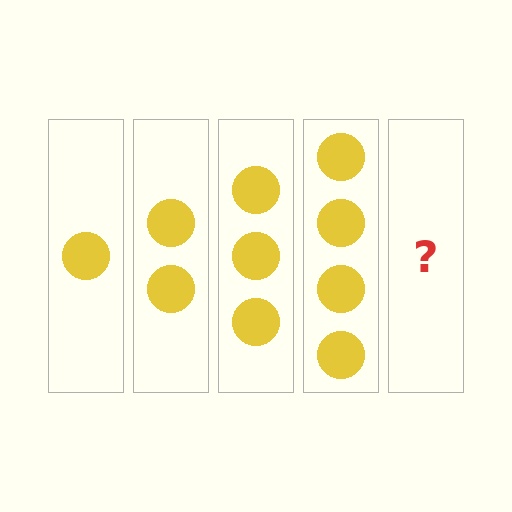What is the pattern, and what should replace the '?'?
The pattern is that each step adds one more circle. The '?' should be 5 circles.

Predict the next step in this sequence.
The next step is 5 circles.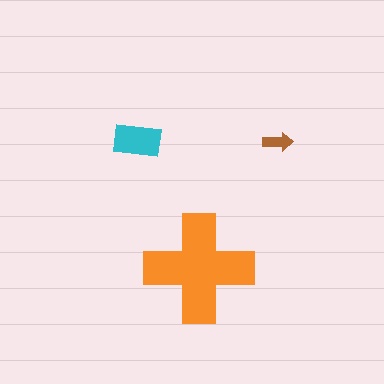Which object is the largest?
The orange cross.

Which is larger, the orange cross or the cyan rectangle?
The orange cross.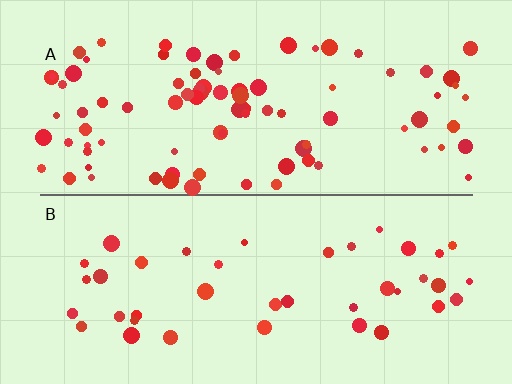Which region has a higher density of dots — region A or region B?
A (the top).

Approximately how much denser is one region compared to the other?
Approximately 2.2× — region A over region B.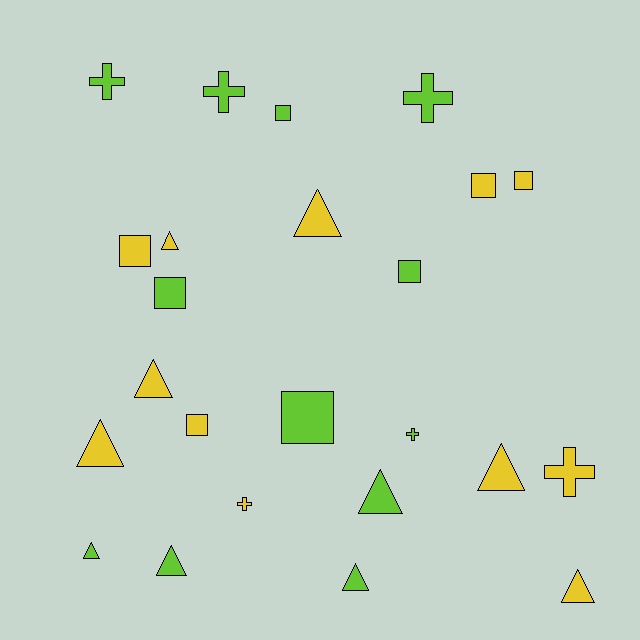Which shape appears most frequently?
Triangle, with 10 objects.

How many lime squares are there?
There are 4 lime squares.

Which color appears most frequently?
Yellow, with 12 objects.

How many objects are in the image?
There are 24 objects.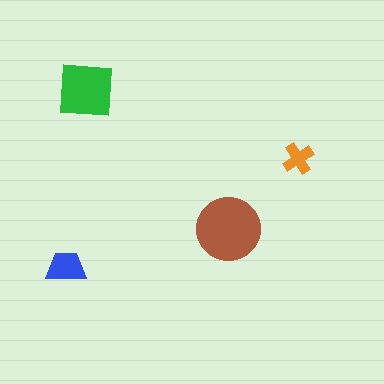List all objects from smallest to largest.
The orange cross, the blue trapezoid, the green square, the brown circle.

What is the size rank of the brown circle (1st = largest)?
1st.